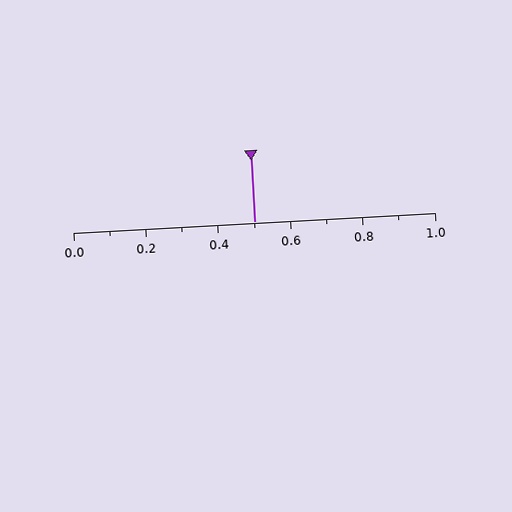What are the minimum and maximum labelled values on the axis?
The axis runs from 0.0 to 1.0.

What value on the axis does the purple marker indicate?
The marker indicates approximately 0.5.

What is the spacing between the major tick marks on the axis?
The major ticks are spaced 0.2 apart.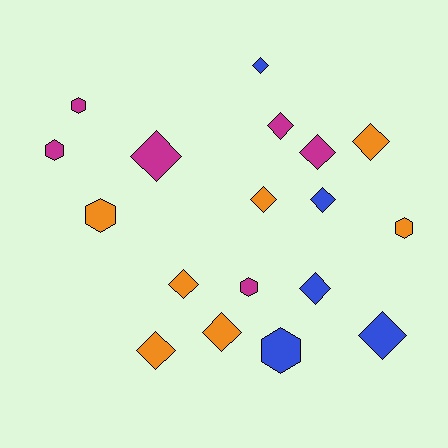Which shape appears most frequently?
Diamond, with 12 objects.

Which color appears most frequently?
Orange, with 7 objects.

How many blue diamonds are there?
There are 4 blue diamonds.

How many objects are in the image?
There are 18 objects.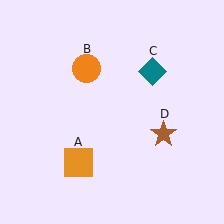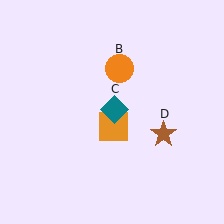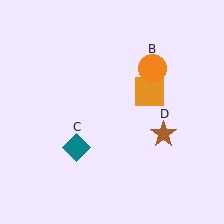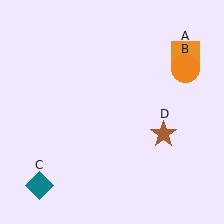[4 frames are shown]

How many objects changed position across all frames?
3 objects changed position: orange square (object A), orange circle (object B), teal diamond (object C).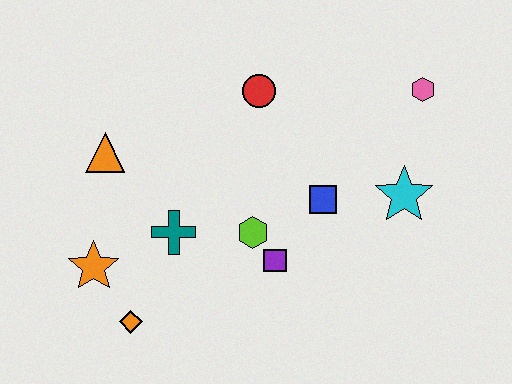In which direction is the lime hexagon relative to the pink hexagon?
The lime hexagon is to the left of the pink hexagon.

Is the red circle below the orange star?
No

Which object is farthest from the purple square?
The pink hexagon is farthest from the purple square.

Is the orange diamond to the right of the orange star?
Yes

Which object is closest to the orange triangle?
The teal cross is closest to the orange triangle.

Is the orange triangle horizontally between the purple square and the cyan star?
No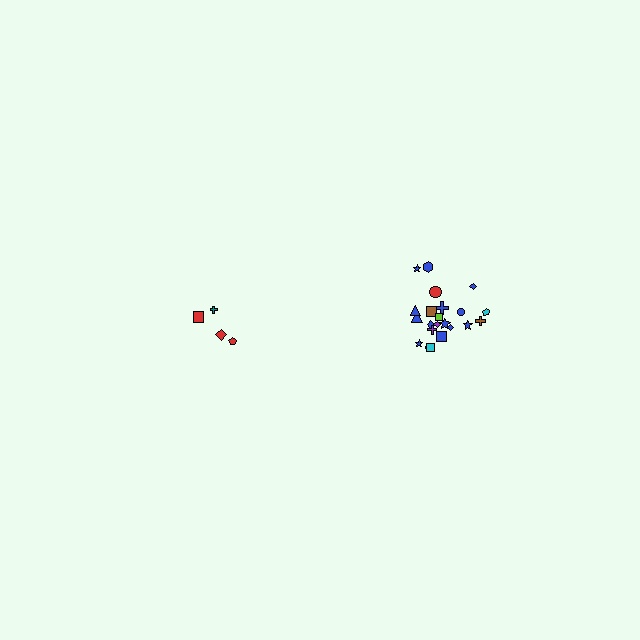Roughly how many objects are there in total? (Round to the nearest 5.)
Roughly 25 objects in total.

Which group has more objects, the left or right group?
The right group.